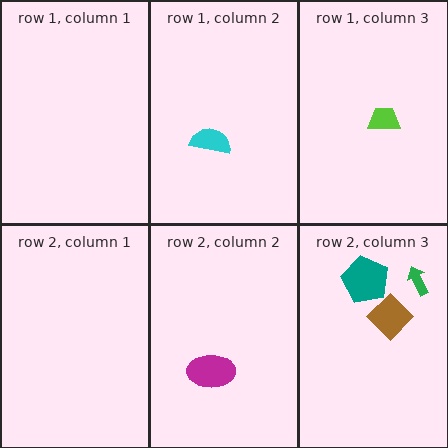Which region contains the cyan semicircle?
The row 1, column 2 region.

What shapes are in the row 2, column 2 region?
The magenta ellipse.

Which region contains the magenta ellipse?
The row 2, column 2 region.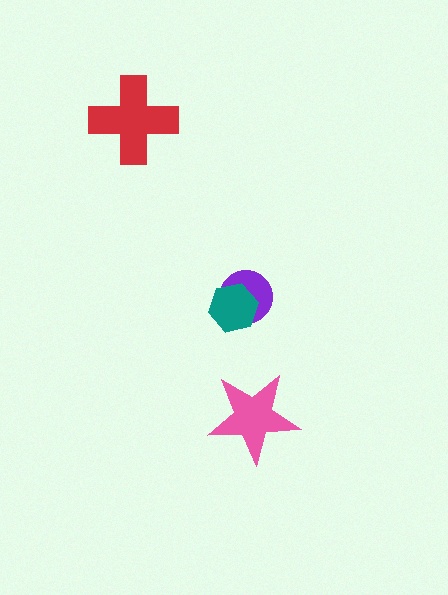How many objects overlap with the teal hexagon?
1 object overlaps with the teal hexagon.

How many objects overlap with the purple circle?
1 object overlaps with the purple circle.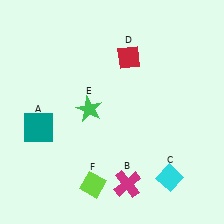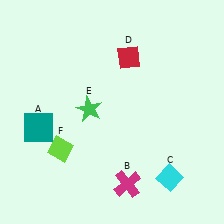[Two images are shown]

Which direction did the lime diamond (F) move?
The lime diamond (F) moved up.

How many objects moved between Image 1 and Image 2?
1 object moved between the two images.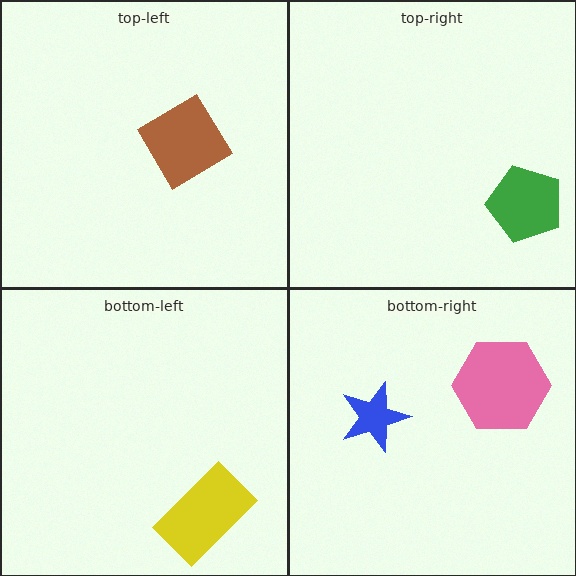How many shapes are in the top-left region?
1.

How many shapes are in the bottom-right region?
2.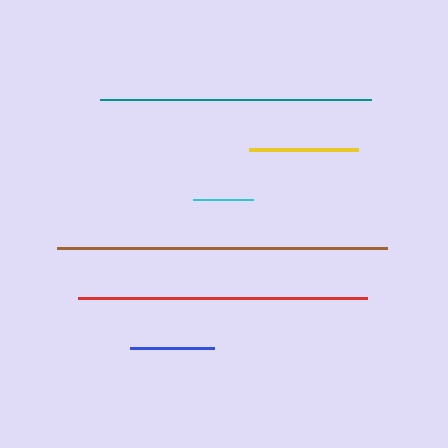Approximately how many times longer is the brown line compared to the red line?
The brown line is approximately 1.1 times the length of the red line.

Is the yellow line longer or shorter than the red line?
The red line is longer than the yellow line.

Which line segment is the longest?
The brown line is the longest at approximately 330 pixels.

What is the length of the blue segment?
The blue segment is approximately 84 pixels long.